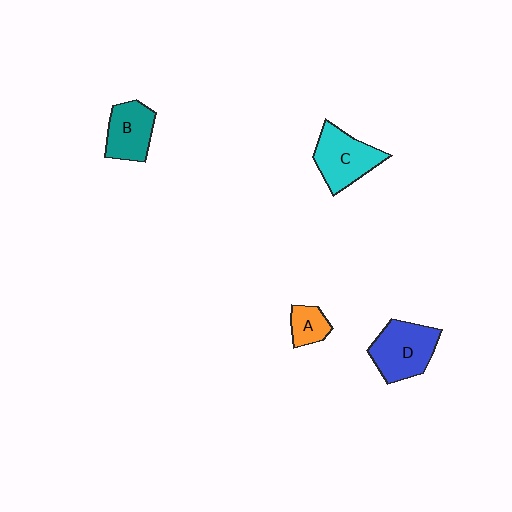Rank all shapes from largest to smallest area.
From largest to smallest: D (blue), C (cyan), B (teal), A (orange).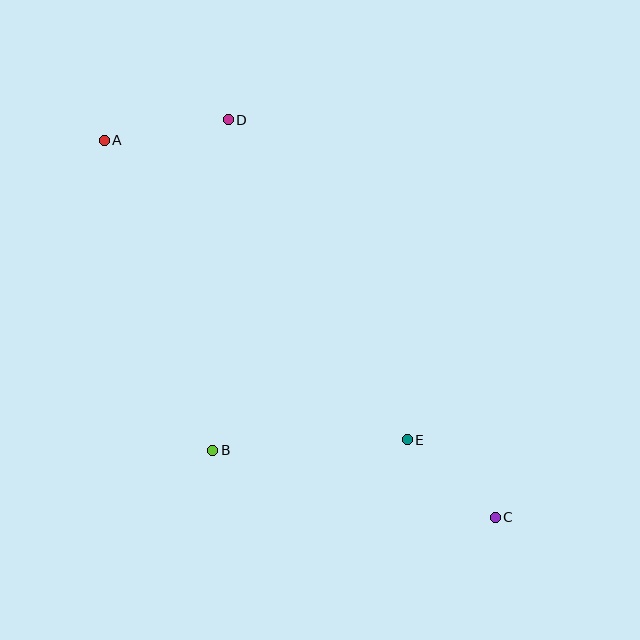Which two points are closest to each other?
Points C and E are closest to each other.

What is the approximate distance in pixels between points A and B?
The distance between A and B is approximately 328 pixels.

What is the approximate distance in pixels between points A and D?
The distance between A and D is approximately 126 pixels.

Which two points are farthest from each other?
Points A and C are farthest from each other.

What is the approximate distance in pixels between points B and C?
The distance between B and C is approximately 290 pixels.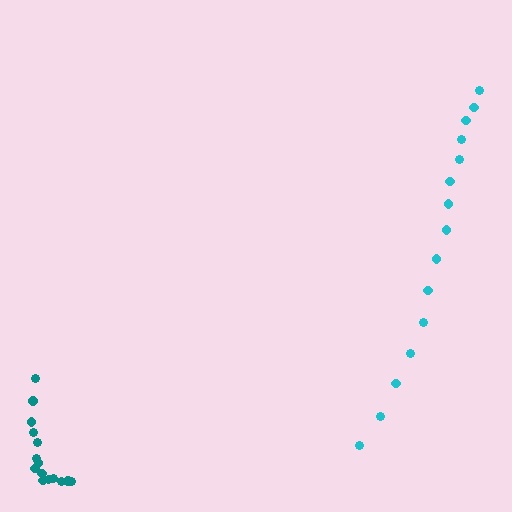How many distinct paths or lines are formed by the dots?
There are 2 distinct paths.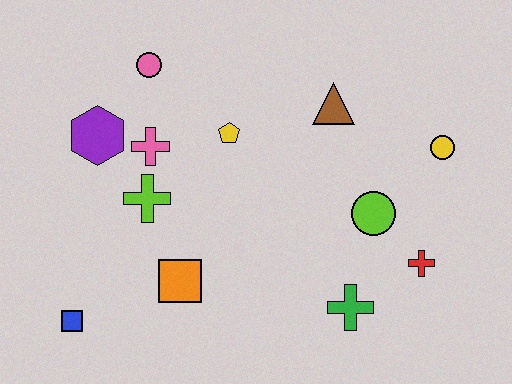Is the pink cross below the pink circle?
Yes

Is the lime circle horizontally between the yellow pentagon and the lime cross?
No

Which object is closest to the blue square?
The orange square is closest to the blue square.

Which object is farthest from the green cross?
The pink circle is farthest from the green cross.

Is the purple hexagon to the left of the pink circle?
Yes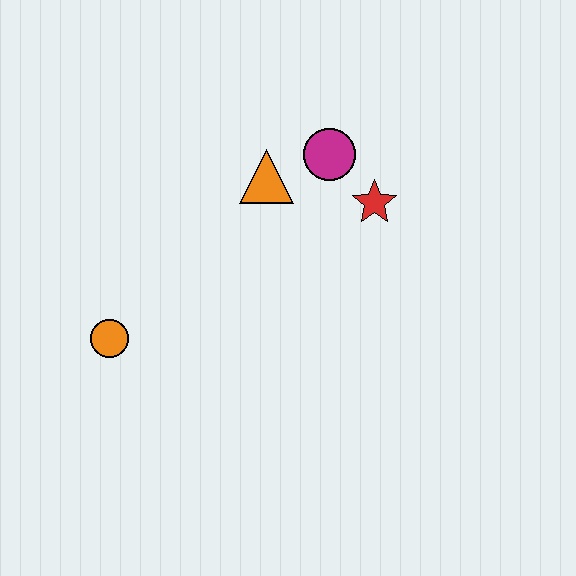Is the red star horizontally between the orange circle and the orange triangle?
No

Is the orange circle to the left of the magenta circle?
Yes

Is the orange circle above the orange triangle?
No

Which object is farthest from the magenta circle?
The orange circle is farthest from the magenta circle.